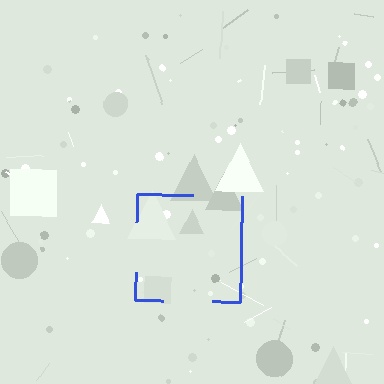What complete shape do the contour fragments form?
The contour fragments form a square.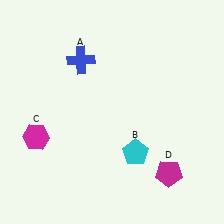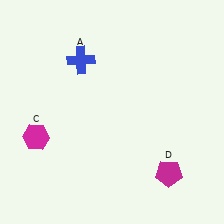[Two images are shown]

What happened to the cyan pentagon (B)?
The cyan pentagon (B) was removed in Image 2. It was in the bottom-right area of Image 1.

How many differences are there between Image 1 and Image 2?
There is 1 difference between the two images.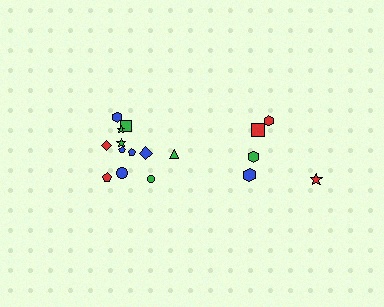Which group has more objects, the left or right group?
The left group.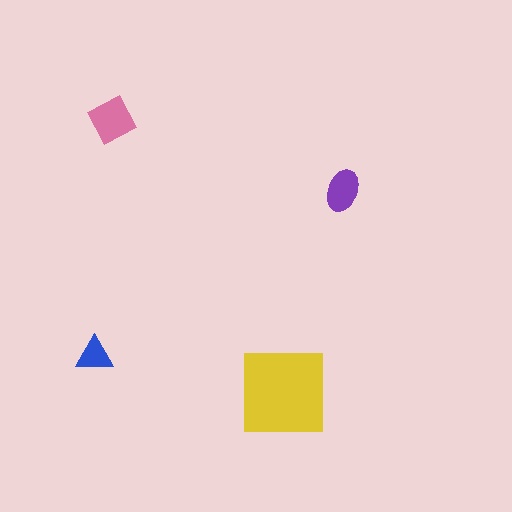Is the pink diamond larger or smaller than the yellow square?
Smaller.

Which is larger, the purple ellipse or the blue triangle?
The purple ellipse.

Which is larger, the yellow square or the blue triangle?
The yellow square.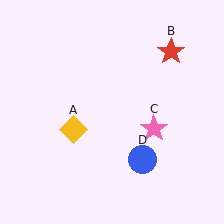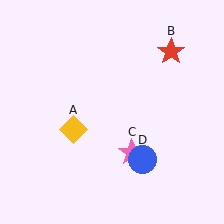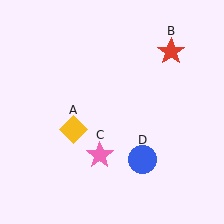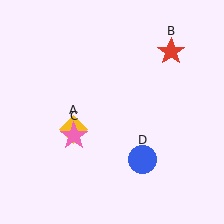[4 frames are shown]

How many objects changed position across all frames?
1 object changed position: pink star (object C).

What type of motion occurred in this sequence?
The pink star (object C) rotated clockwise around the center of the scene.